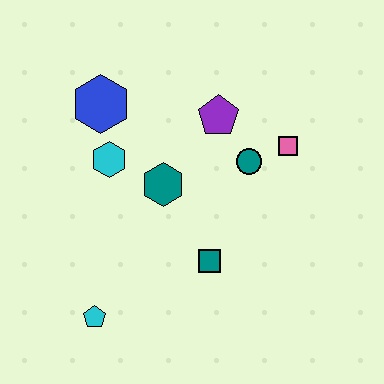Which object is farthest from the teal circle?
The cyan pentagon is farthest from the teal circle.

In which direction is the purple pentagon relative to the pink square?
The purple pentagon is to the left of the pink square.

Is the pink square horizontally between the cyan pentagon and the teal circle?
No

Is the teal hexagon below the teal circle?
Yes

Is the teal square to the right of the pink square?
No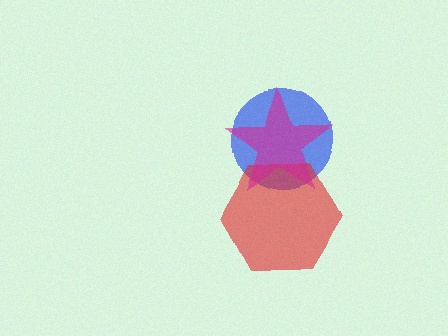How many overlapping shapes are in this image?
There are 3 overlapping shapes in the image.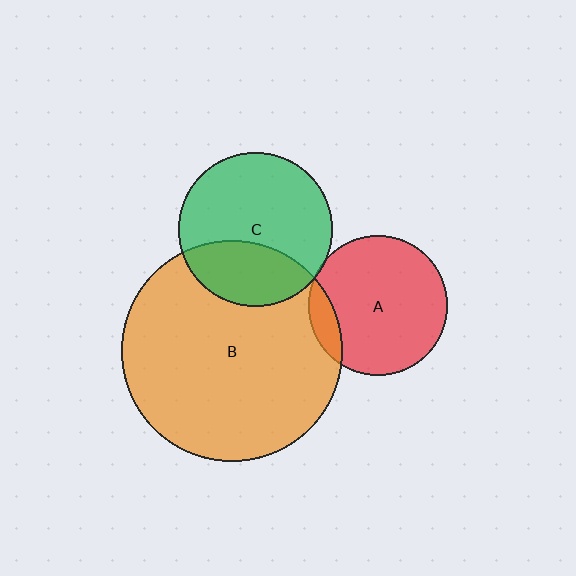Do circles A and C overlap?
Yes.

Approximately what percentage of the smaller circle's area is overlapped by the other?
Approximately 5%.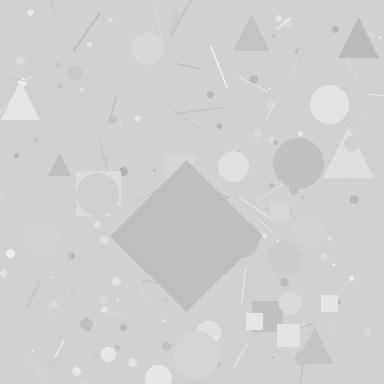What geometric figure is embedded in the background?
A diamond is embedded in the background.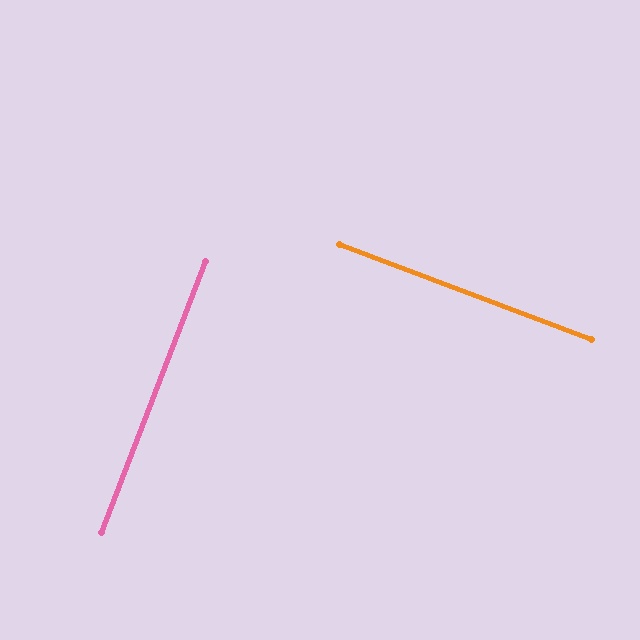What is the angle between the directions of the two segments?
Approximately 90 degrees.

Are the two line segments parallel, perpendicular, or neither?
Perpendicular — they meet at approximately 90°.